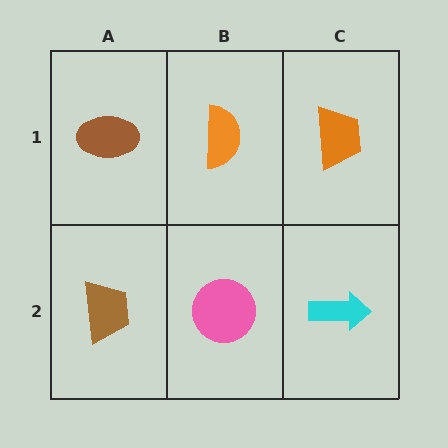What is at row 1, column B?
An orange semicircle.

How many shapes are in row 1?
3 shapes.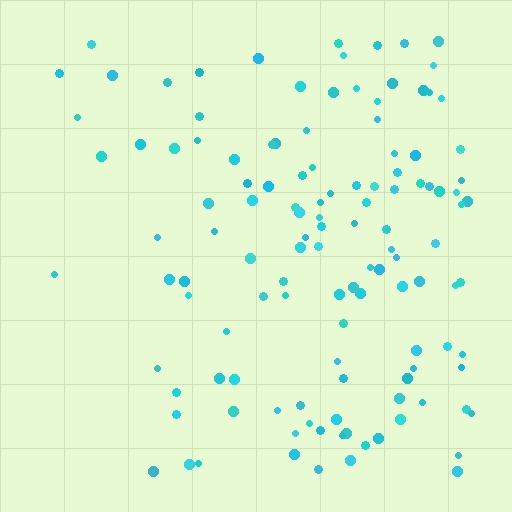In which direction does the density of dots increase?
From left to right, with the right side densest.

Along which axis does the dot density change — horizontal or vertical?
Horizontal.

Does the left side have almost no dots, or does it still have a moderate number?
Still a moderate number, just noticeably fewer than the right.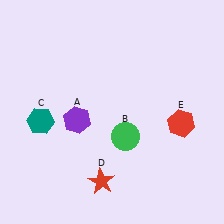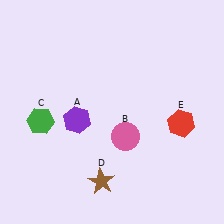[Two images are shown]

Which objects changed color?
B changed from green to pink. C changed from teal to green. D changed from red to brown.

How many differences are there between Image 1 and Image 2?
There are 3 differences between the two images.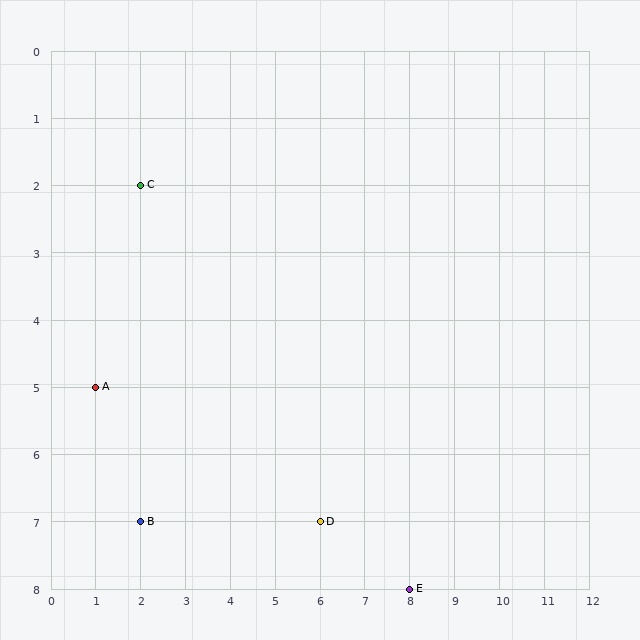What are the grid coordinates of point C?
Point C is at grid coordinates (2, 2).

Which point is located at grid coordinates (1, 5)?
Point A is at (1, 5).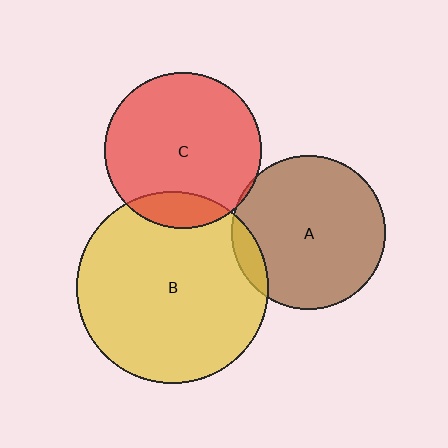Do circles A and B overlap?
Yes.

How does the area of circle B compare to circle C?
Approximately 1.5 times.